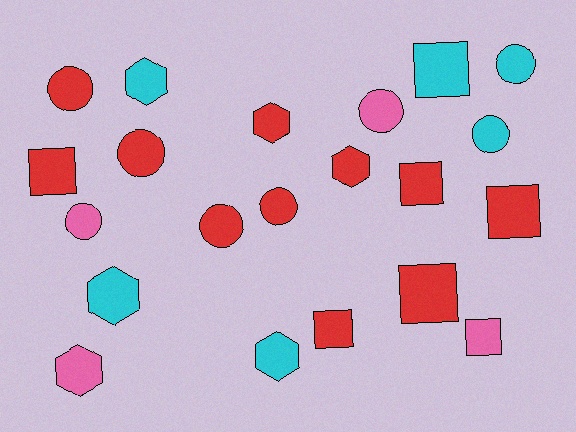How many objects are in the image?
There are 21 objects.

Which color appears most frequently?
Red, with 11 objects.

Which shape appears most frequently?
Circle, with 8 objects.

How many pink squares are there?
There is 1 pink square.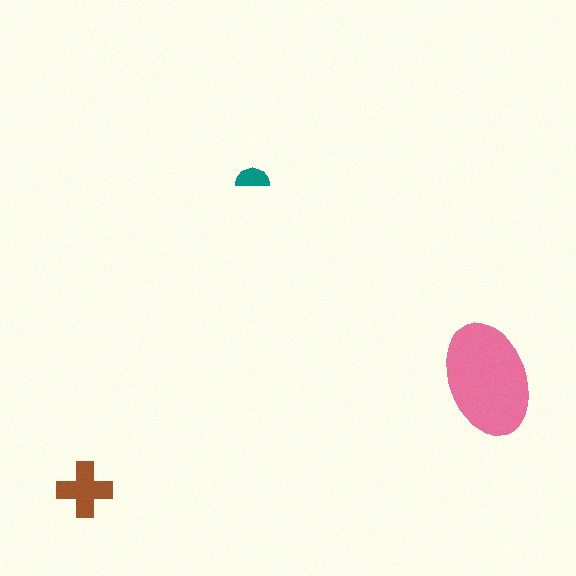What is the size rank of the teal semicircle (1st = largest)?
3rd.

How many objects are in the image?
There are 3 objects in the image.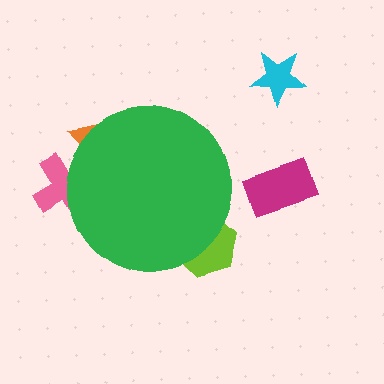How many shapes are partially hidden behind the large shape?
3 shapes are partially hidden.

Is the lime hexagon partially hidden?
Yes, the lime hexagon is partially hidden behind the green circle.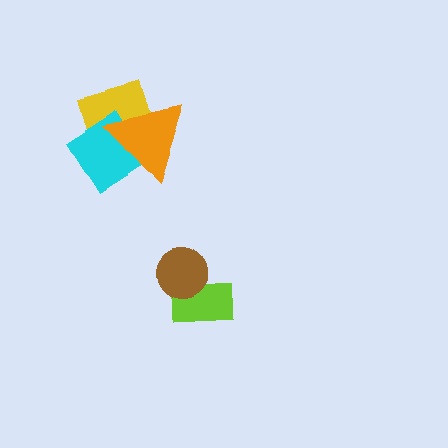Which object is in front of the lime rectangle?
The brown circle is in front of the lime rectangle.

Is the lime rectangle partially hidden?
Yes, it is partially covered by another shape.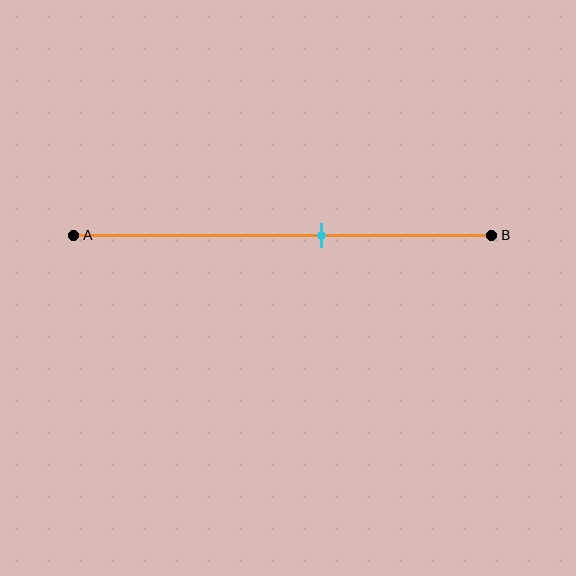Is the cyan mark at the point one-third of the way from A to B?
No, the mark is at about 60% from A, not at the 33% one-third point.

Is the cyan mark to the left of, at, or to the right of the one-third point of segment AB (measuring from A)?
The cyan mark is to the right of the one-third point of segment AB.